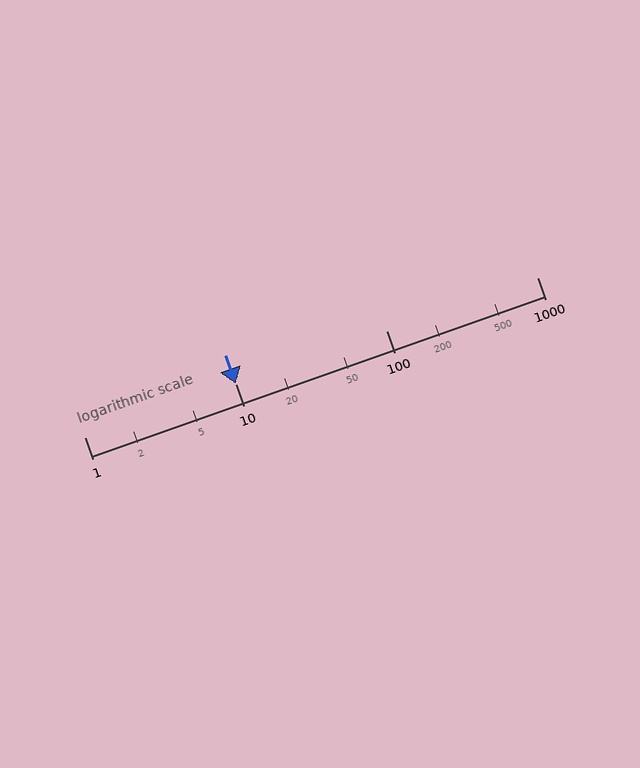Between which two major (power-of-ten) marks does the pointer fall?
The pointer is between 10 and 100.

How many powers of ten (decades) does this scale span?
The scale spans 3 decades, from 1 to 1000.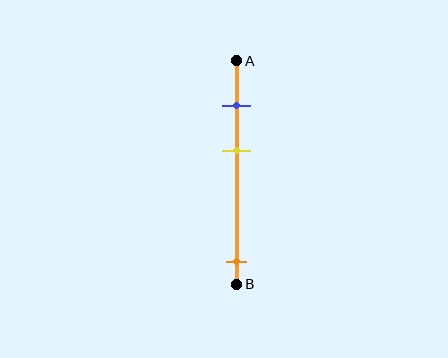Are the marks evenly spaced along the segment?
No, the marks are not evenly spaced.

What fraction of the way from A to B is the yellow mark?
The yellow mark is approximately 40% (0.4) of the way from A to B.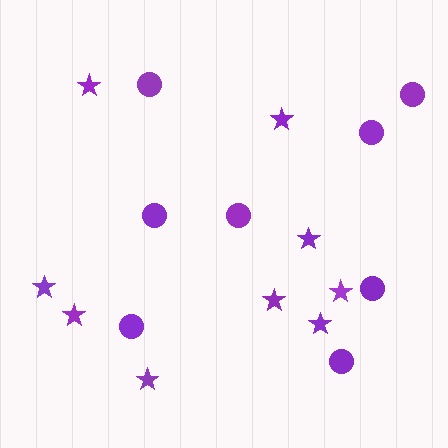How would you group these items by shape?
There are 2 groups: one group of stars (9) and one group of circles (8).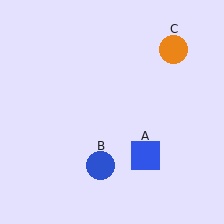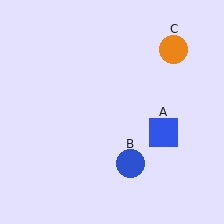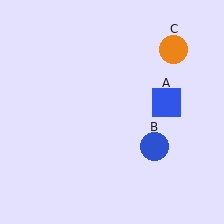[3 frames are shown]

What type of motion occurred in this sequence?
The blue square (object A), blue circle (object B) rotated counterclockwise around the center of the scene.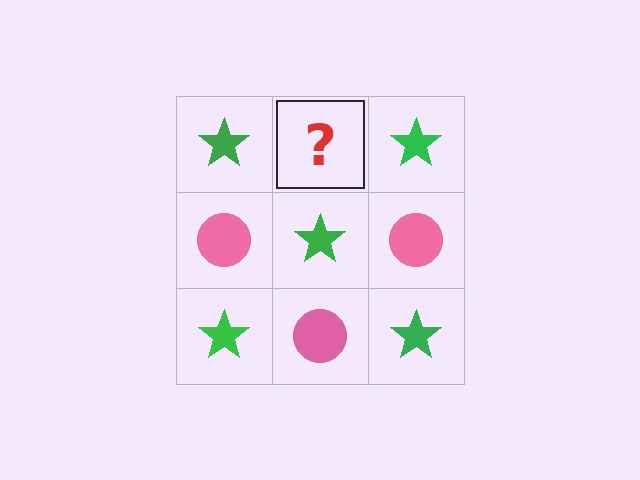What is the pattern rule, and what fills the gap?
The rule is that it alternates green star and pink circle in a checkerboard pattern. The gap should be filled with a pink circle.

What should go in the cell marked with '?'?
The missing cell should contain a pink circle.